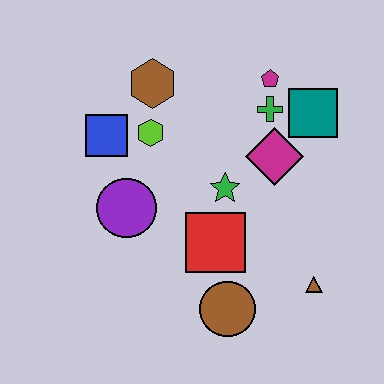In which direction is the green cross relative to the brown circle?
The green cross is above the brown circle.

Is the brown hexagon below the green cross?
No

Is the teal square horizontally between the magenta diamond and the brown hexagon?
No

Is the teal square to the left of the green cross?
No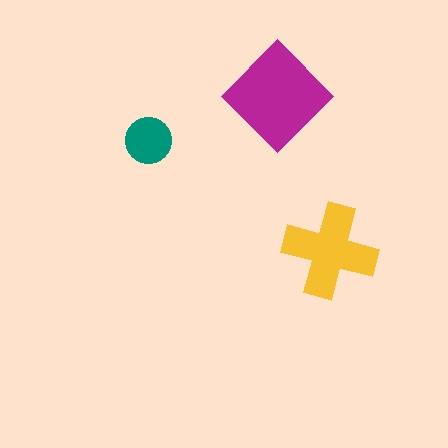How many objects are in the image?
There are 3 objects in the image.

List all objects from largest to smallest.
The magenta diamond, the yellow cross, the teal circle.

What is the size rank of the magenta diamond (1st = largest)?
1st.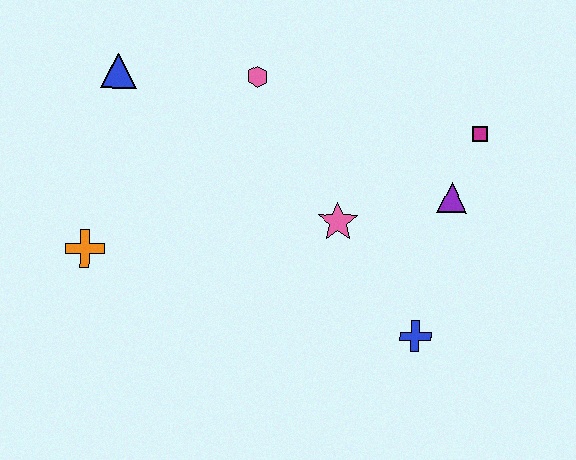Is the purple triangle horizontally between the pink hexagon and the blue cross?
No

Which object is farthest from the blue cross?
The blue triangle is farthest from the blue cross.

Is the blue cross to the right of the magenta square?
No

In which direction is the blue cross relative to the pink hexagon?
The blue cross is below the pink hexagon.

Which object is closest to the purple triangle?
The magenta square is closest to the purple triangle.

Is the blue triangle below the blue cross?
No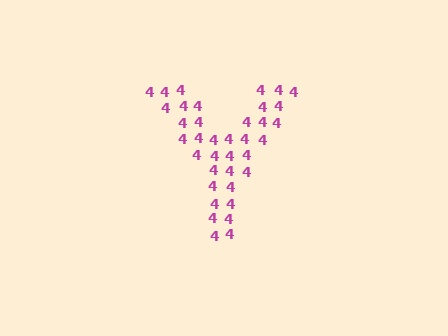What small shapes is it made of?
It is made of small digit 4's.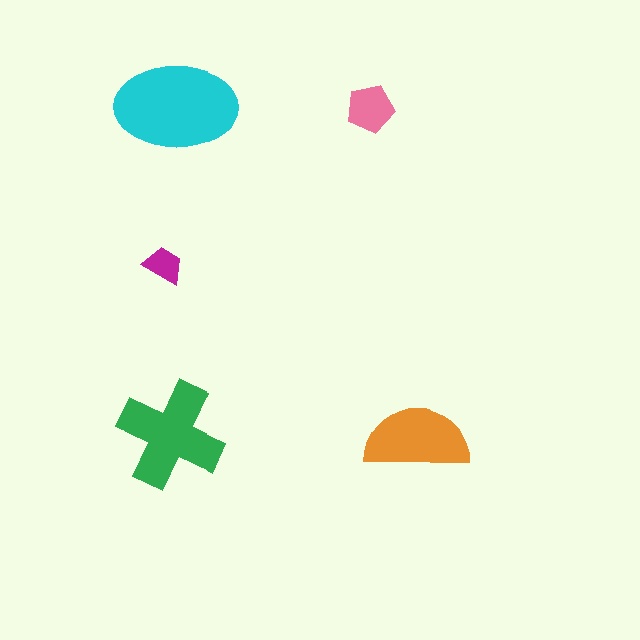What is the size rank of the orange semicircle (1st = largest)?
3rd.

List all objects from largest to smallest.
The cyan ellipse, the green cross, the orange semicircle, the pink pentagon, the magenta trapezoid.